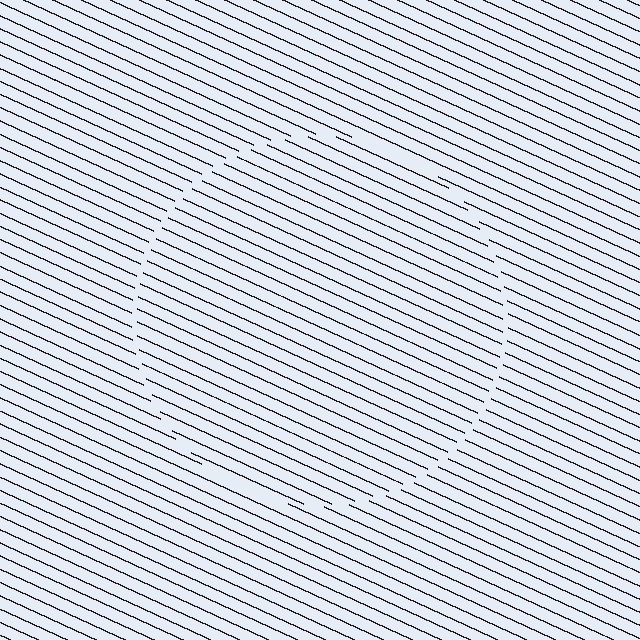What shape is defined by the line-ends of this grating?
An illusory circle. The interior of the shape contains the same grating, shifted by half a period — the contour is defined by the phase discontinuity where line-ends from the inner and outer gratings abut.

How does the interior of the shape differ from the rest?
The interior of the shape contains the same grating, shifted by half a period — the contour is defined by the phase discontinuity where line-ends from the inner and outer gratings abut.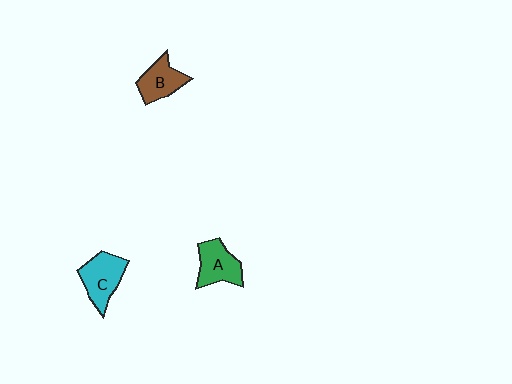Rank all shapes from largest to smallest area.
From largest to smallest: C (cyan), A (green), B (brown).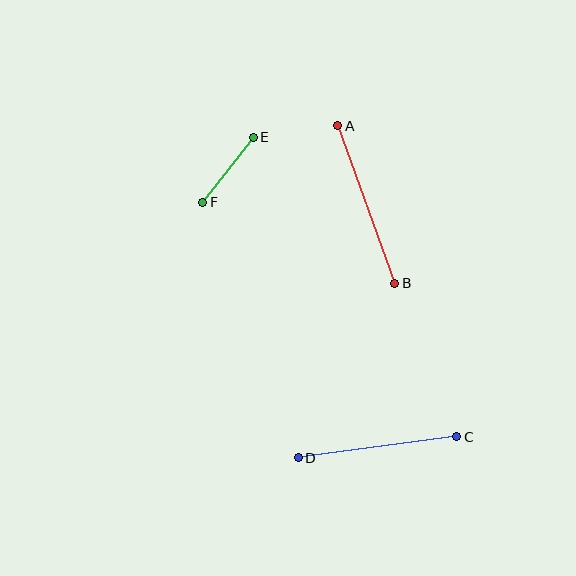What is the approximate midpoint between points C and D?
The midpoint is at approximately (377, 447) pixels.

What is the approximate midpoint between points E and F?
The midpoint is at approximately (228, 170) pixels.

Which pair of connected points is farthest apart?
Points A and B are farthest apart.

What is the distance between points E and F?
The distance is approximately 82 pixels.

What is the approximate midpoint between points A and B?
The midpoint is at approximately (366, 205) pixels.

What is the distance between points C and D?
The distance is approximately 160 pixels.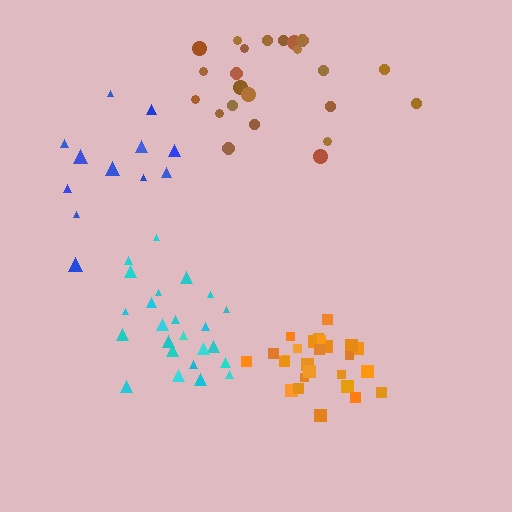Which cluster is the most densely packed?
Orange.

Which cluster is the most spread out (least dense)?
Brown.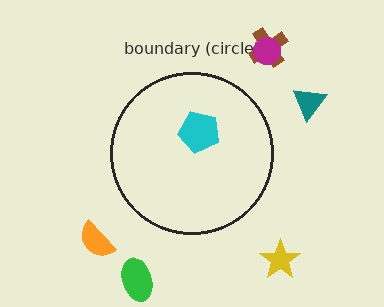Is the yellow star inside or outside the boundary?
Outside.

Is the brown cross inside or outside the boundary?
Outside.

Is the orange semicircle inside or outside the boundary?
Outside.